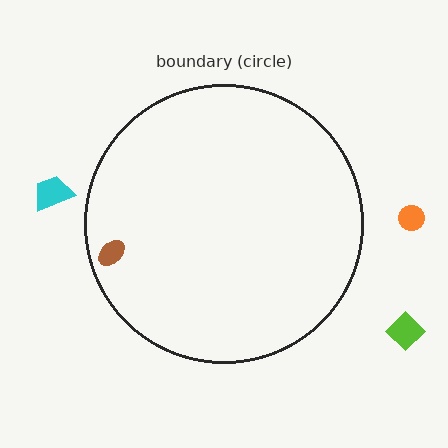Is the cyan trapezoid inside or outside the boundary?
Outside.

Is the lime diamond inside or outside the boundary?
Outside.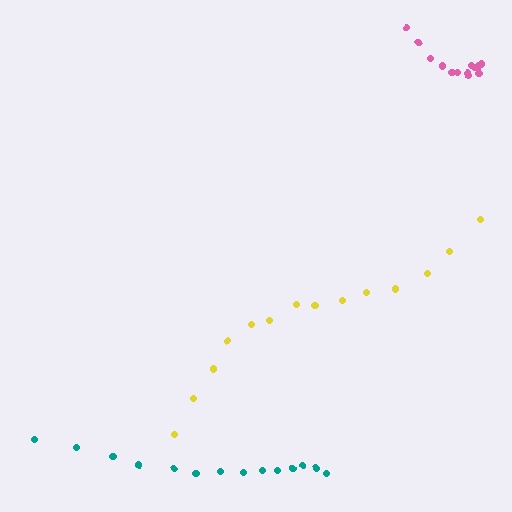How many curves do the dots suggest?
There are 3 distinct paths.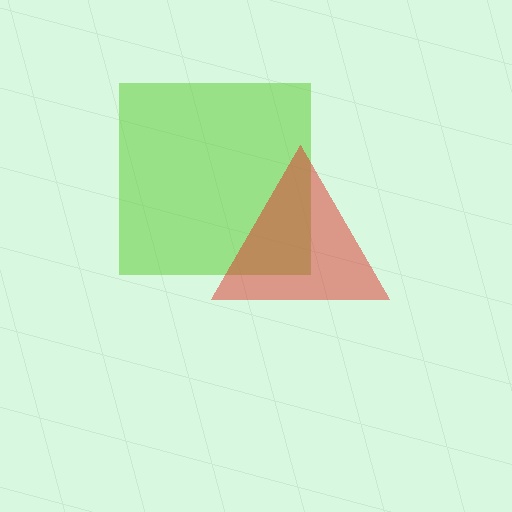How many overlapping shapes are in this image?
There are 2 overlapping shapes in the image.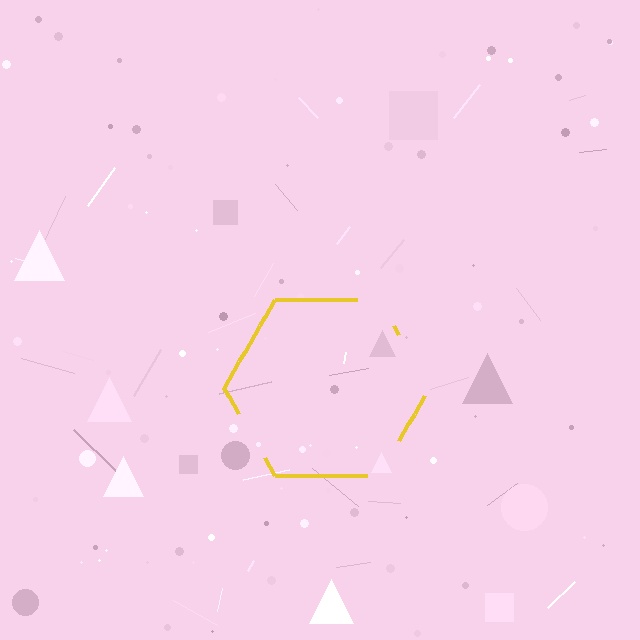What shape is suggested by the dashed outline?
The dashed outline suggests a hexagon.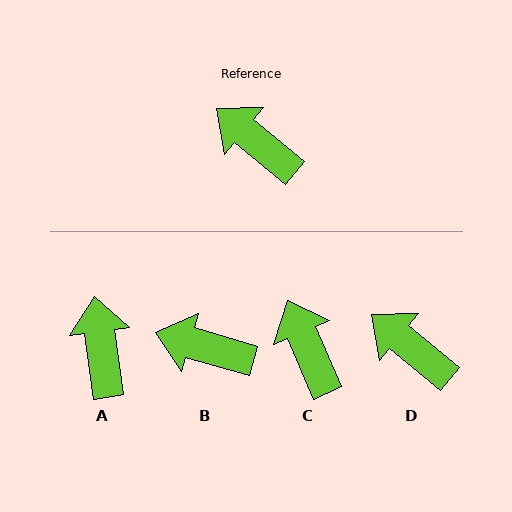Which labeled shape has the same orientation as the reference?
D.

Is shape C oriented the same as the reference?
No, it is off by about 27 degrees.